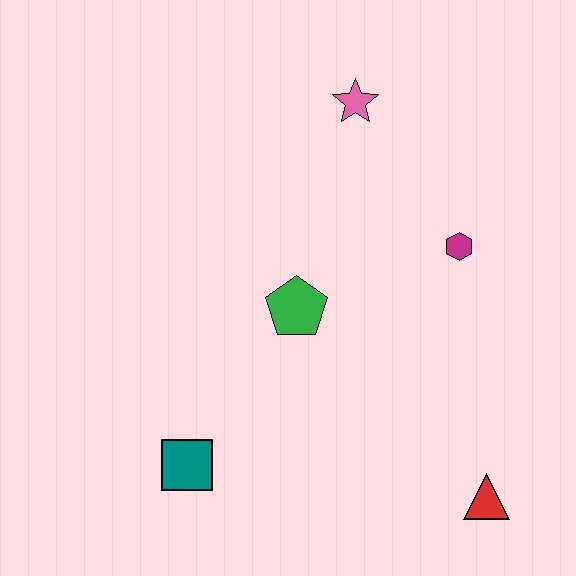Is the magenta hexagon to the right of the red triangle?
No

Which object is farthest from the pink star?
The red triangle is farthest from the pink star.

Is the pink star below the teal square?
No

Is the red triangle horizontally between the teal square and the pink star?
No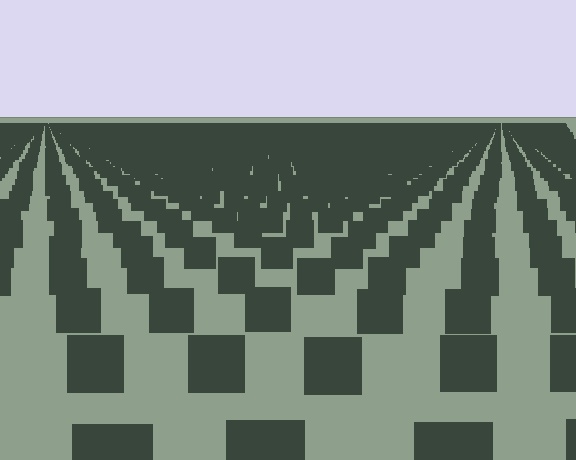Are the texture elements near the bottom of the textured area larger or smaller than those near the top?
Larger. Near the bottom, elements are closer to the viewer and appear at a bigger on-screen size.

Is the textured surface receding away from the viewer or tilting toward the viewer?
The surface is receding away from the viewer. Texture elements get smaller and denser toward the top.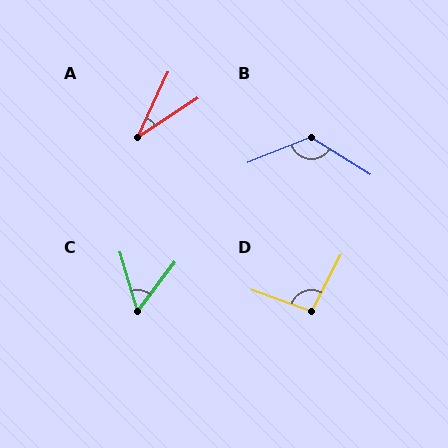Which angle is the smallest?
A, at approximately 32 degrees.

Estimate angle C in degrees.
Approximately 54 degrees.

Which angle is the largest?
B, at approximately 126 degrees.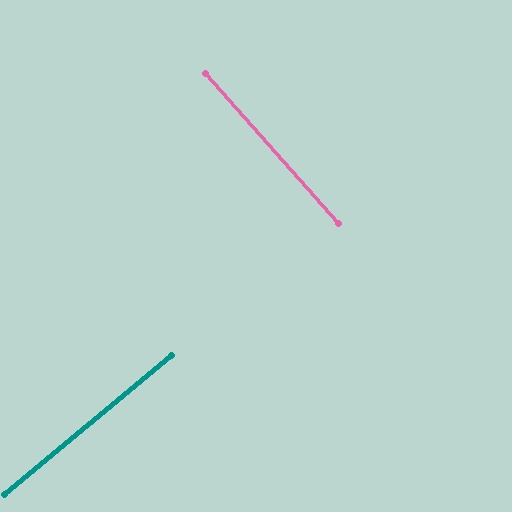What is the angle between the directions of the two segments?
Approximately 88 degrees.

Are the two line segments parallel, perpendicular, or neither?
Perpendicular — they meet at approximately 88°.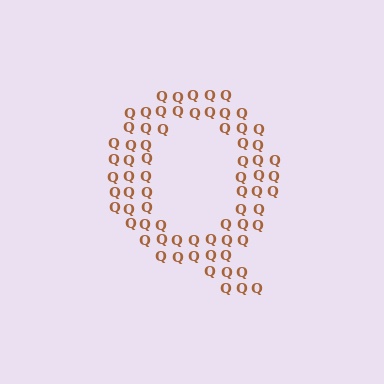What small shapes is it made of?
It is made of small letter Q's.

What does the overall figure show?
The overall figure shows the letter Q.